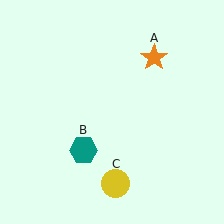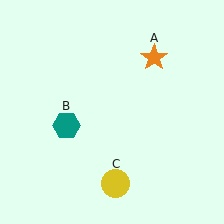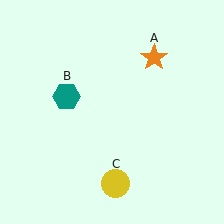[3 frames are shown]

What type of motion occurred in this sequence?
The teal hexagon (object B) rotated clockwise around the center of the scene.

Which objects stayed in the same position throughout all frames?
Orange star (object A) and yellow circle (object C) remained stationary.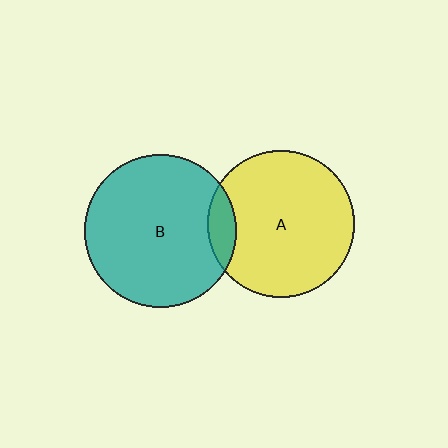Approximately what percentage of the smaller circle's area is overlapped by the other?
Approximately 10%.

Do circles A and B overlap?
Yes.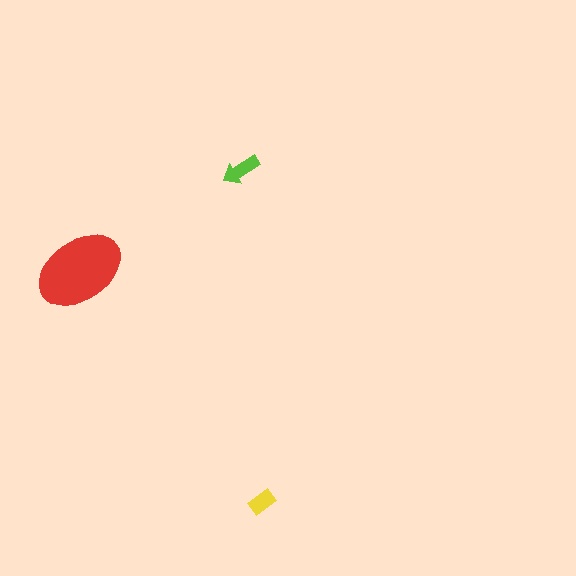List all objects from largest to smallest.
The red ellipse, the lime arrow, the yellow rectangle.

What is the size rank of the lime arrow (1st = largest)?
2nd.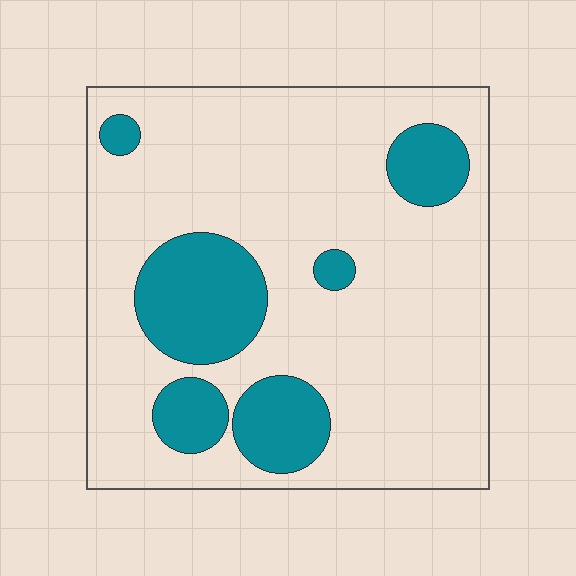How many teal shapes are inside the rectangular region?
6.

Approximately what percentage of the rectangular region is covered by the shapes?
Approximately 20%.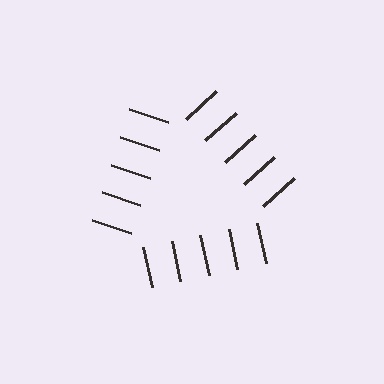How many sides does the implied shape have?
3 sides — the line-ends trace a triangle.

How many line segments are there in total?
15 — 5 along each of the 3 edges.